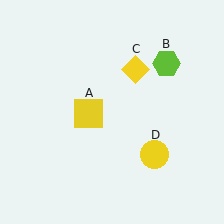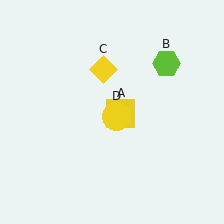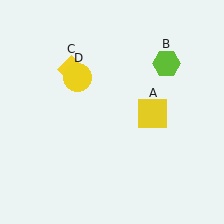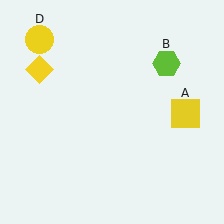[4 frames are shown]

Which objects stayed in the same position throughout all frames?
Lime hexagon (object B) remained stationary.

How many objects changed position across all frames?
3 objects changed position: yellow square (object A), yellow diamond (object C), yellow circle (object D).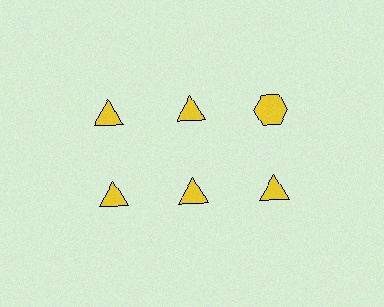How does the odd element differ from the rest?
It has a different shape: hexagon instead of triangle.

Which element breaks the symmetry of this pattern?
The yellow hexagon in the top row, center column breaks the symmetry. All other shapes are yellow triangles.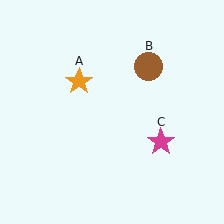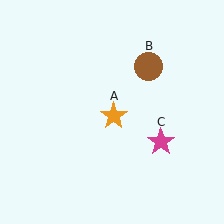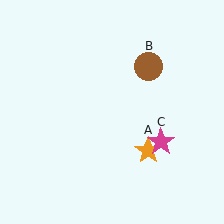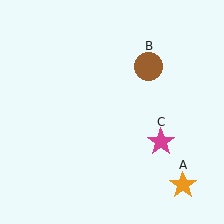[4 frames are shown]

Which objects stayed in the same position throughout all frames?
Brown circle (object B) and magenta star (object C) remained stationary.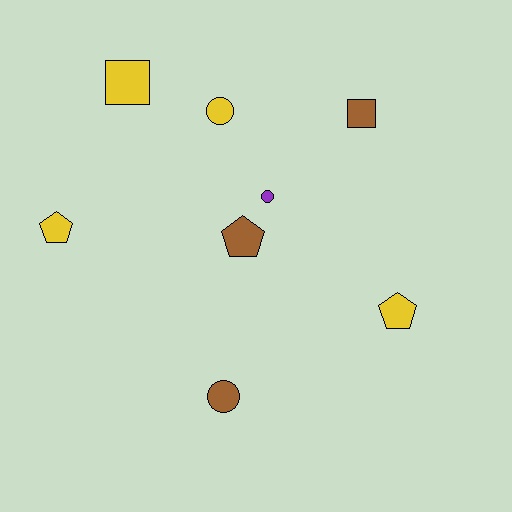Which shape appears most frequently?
Pentagon, with 3 objects.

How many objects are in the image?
There are 8 objects.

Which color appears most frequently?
Yellow, with 4 objects.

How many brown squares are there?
There is 1 brown square.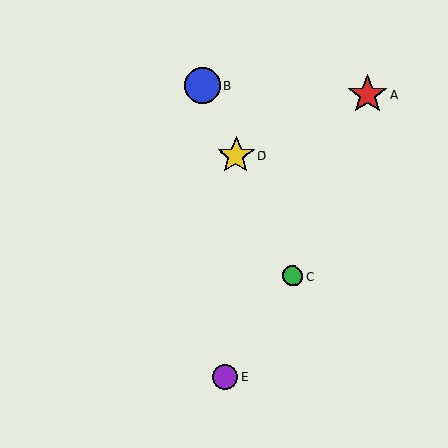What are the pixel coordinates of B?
Object B is at (203, 85).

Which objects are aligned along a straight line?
Objects B, C, D are aligned along a straight line.